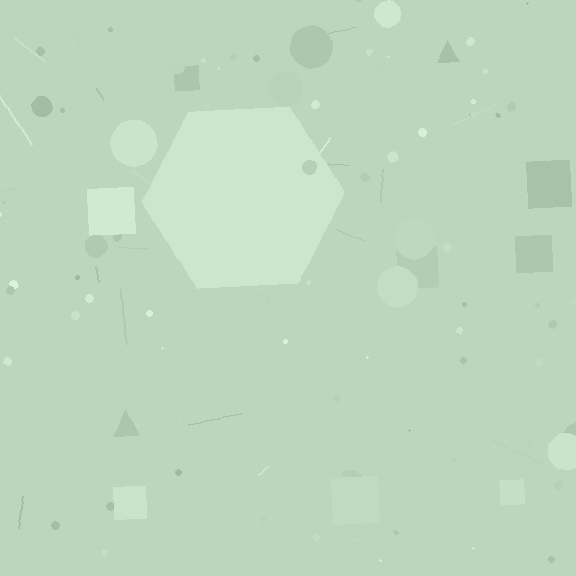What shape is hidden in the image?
A hexagon is hidden in the image.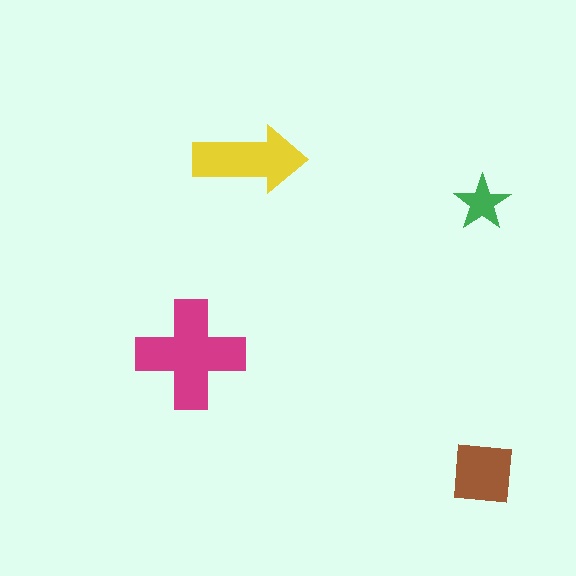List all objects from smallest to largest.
The green star, the brown square, the yellow arrow, the magenta cross.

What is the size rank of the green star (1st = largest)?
4th.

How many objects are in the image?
There are 4 objects in the image.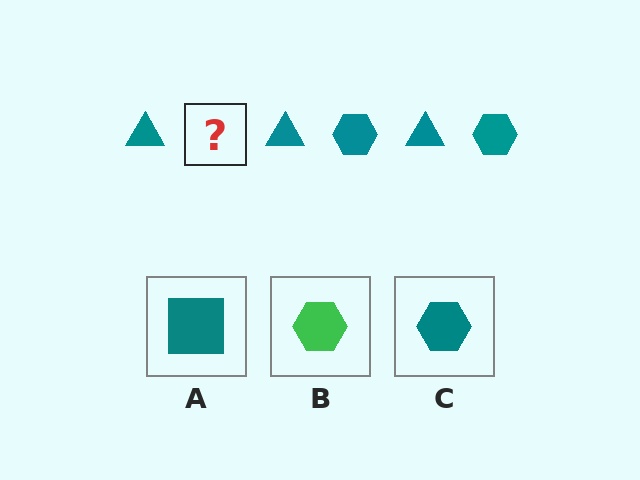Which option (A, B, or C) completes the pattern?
C.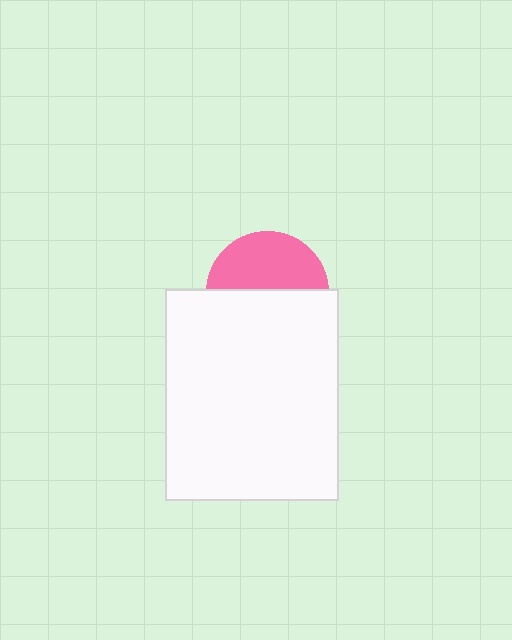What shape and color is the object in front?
The object in front is a white rectangle.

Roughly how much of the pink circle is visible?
About half of it is visible (roughly 47%).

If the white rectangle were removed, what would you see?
You would see the complete pink circle.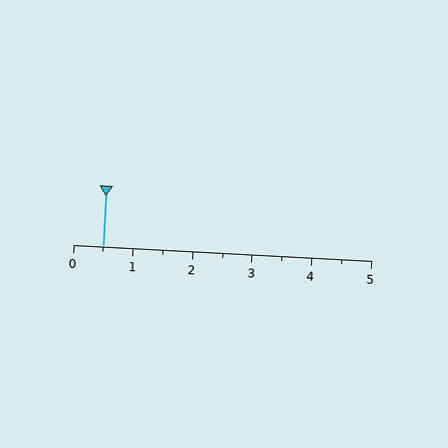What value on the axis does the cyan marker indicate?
The marker indicates approximately 0.5.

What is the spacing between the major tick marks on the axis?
The major ticks are spaced 1 apart.